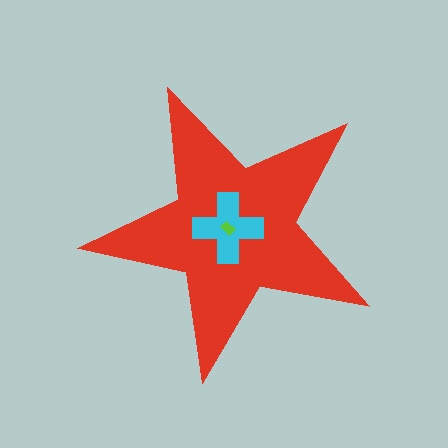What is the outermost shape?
The red star.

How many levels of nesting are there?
3.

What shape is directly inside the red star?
The cyan cross.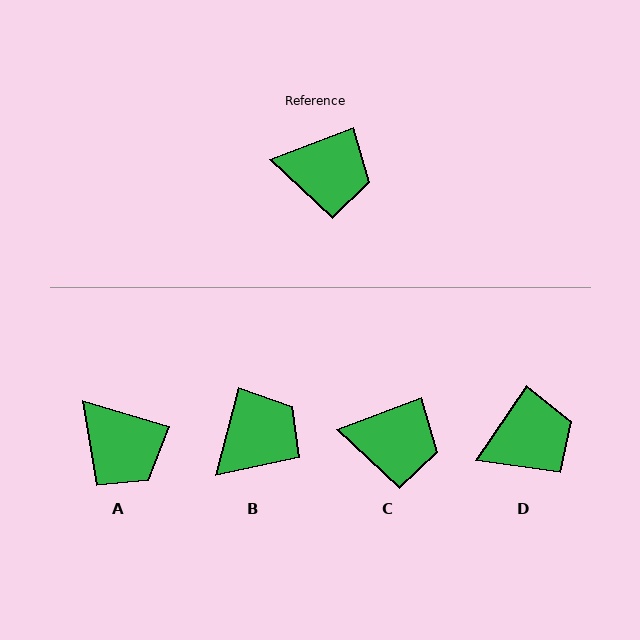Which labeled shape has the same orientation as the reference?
C.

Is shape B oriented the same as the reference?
No, it is off by about 55 degrees.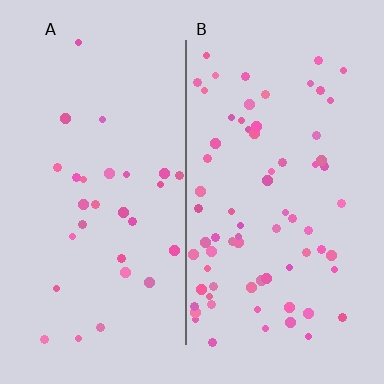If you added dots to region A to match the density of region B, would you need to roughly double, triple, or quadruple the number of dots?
Approximately double.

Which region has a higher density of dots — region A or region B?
B (the right).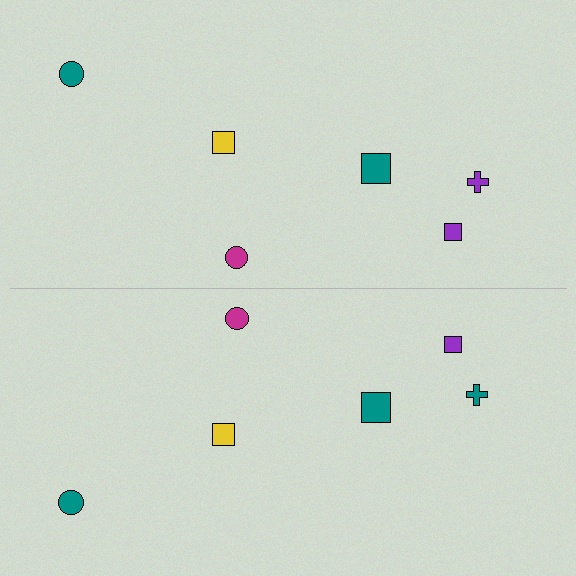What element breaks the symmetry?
The teal cross on the bottom side breaks the symmetry — its mirror counterpart is purple.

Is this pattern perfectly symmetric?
No, the pattern is not perfectly symmetric. The teal cross on the bottom side breaks the symmetry — its mirror counterpart is purple.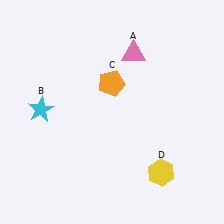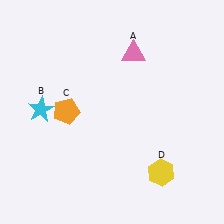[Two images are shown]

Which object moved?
The orange pentagon (C) moved left.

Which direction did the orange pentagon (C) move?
The orange pentagon (C) moved left.